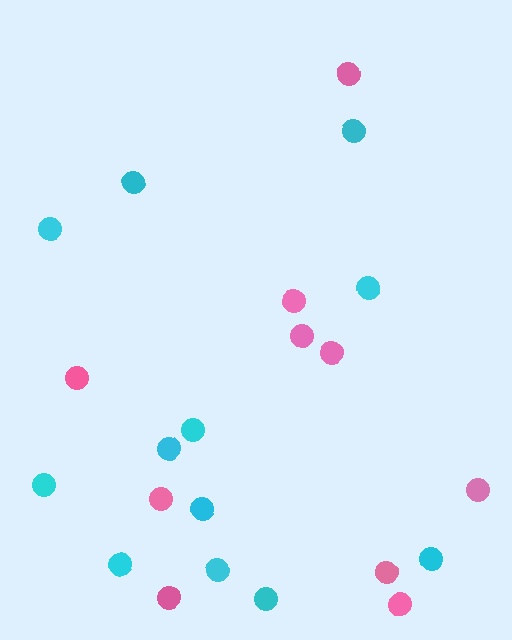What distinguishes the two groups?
There are 2 groups: one group of cyan circles (12) and one group of pink circles (10).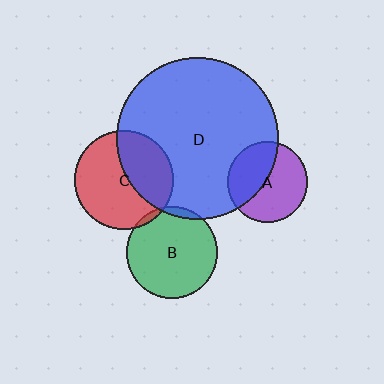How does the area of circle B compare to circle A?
Approximately 1.3 times.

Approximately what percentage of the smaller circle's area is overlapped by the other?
Approximately 5%.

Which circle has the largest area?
Circle D (blue).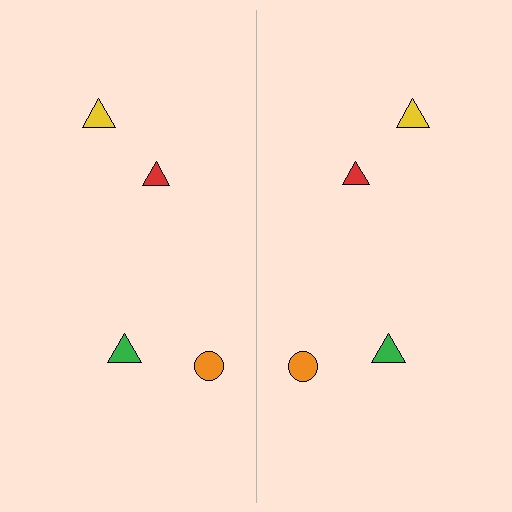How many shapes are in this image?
There are 8 shapes in this image.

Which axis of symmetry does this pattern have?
The pattern has a vertical axis of symmetry running through the center of the image.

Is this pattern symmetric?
Yes, this pattern has bilateral (reflection) symmetry.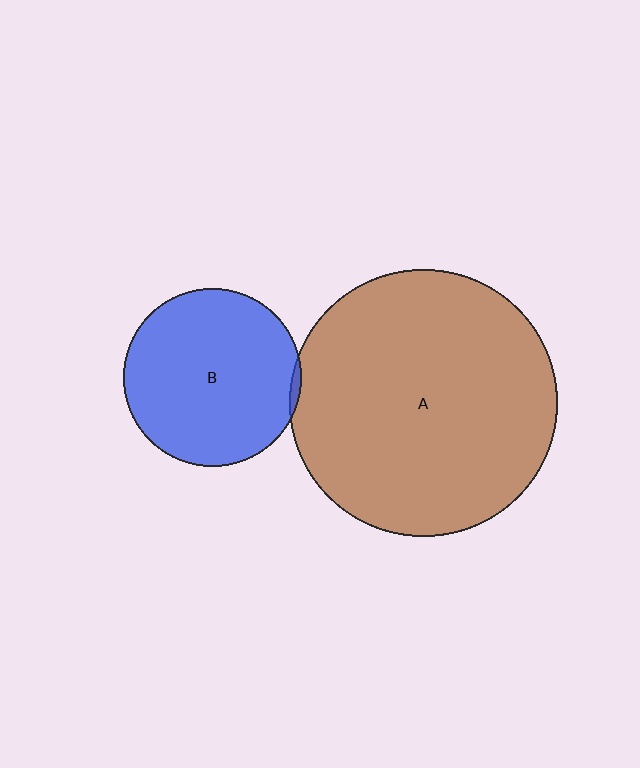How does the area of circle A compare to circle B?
Approximately 2.3 times.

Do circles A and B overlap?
Yes.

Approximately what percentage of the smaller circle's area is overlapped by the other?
Approximately 5%.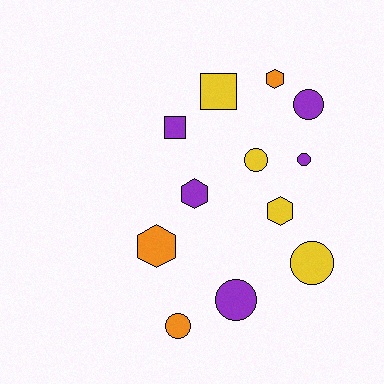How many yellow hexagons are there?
There is 1 yellow hexagon.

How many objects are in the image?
There are 12 objects.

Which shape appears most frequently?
Circle, with 6 objects.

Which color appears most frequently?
Purple, with 5 objects.